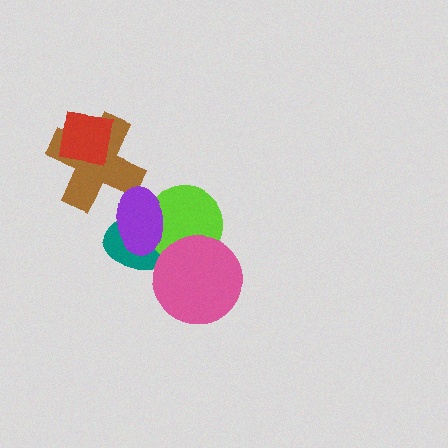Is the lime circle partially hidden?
Yes, it is partially covered by another shape.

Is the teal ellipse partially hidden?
Yes, it is partially covered by another shape.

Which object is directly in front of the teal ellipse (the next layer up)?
The lime circle is directly in front of the teal ellipse.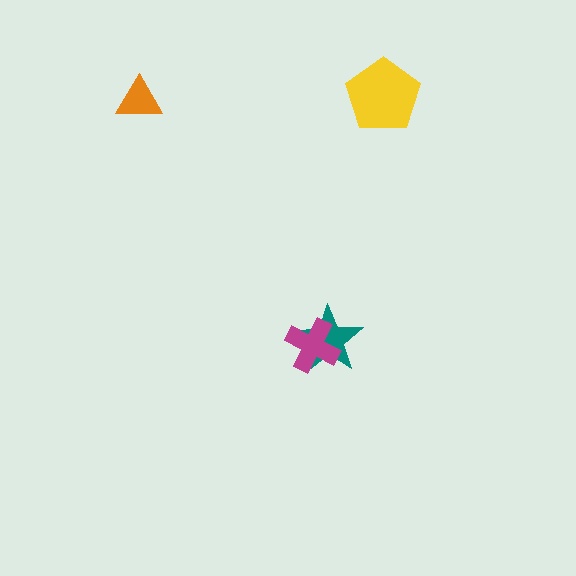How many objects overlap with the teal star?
1 object overlaps with the teal star.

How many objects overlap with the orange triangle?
0 objects overlap with the orange triangle.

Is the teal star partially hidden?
Yes, it is partially covered by another shape.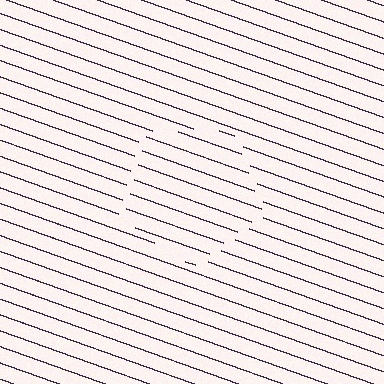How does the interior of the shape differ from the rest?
The interior of the shape contains the same grating, shifted by half a period — the contour is defined by the phase discontinuity where line-ends from the inner and outer gratings abut.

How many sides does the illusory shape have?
5 sides — the line-ends trace a pentagon.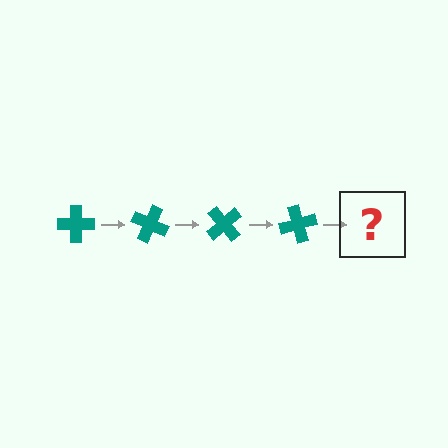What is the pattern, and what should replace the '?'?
The pattern is that the cross rotates 25 degrees each step. The '?' should be a teal cross rotated 100 degrees.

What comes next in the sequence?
The next element should be a teal cross rotated 100 degrees.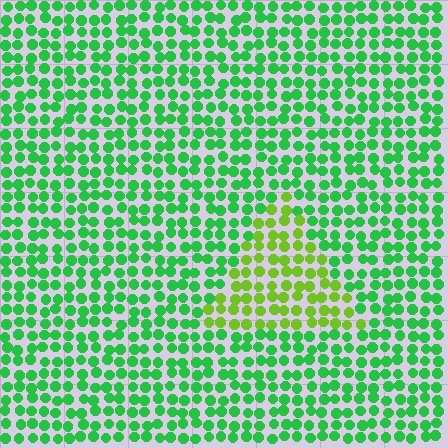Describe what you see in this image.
The image is filled with small green elements in a uniform arrangement. A triangle-shaped region is visible where the elements are tinted to a slightly different hue, forming a subtle color boundary.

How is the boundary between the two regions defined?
The boundary is defined purely by a slight shift in hue (about 41 degrees). Spacing, size, and orientation are identical on both sides.